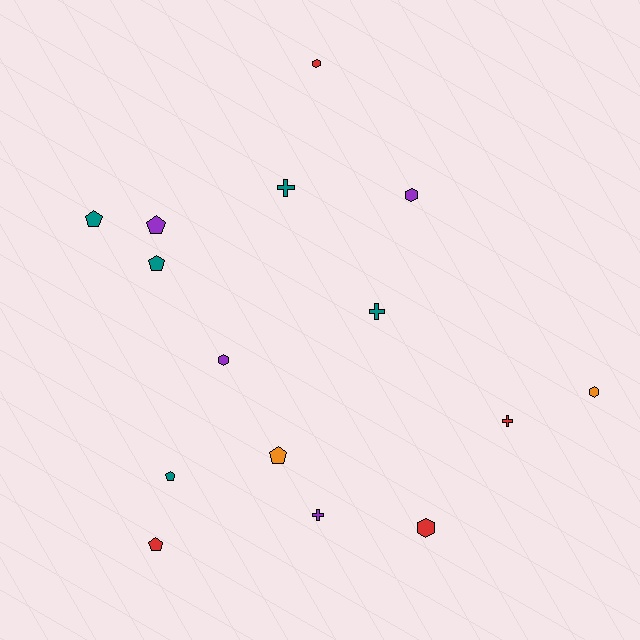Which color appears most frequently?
Teal, with 5 objects.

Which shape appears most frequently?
Pentagon, with 6 objects.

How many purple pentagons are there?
There is 1 purple pentagon.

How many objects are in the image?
There are 15 objects.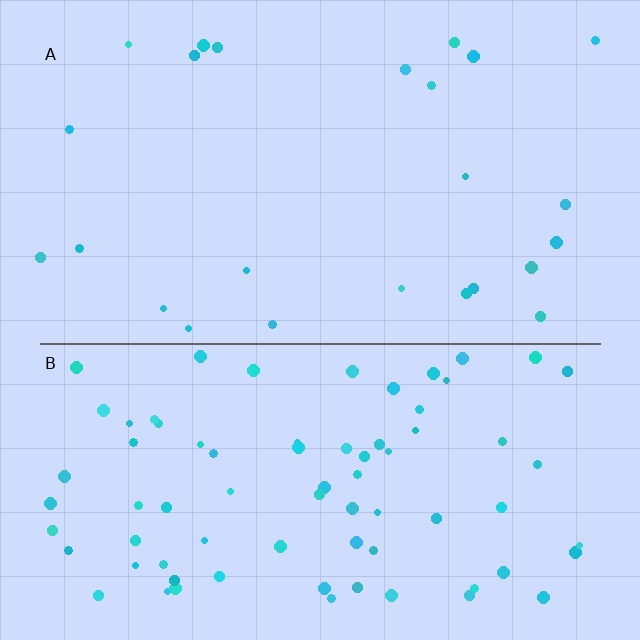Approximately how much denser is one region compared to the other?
Approximately 3.1× — region B over region A.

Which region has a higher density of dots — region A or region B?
B (the bottom).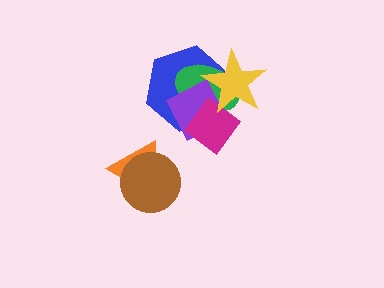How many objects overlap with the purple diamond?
4 objects overlap with the purple diamond.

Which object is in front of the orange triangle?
The brown circle is in front of the orange triangle.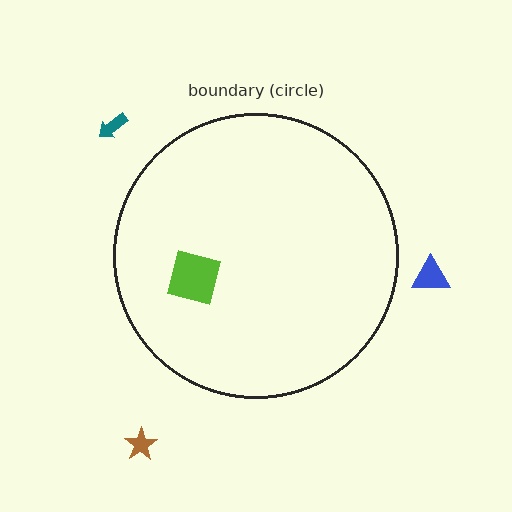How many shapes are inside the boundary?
1 inside, 3 outside.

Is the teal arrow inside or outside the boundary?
Outside.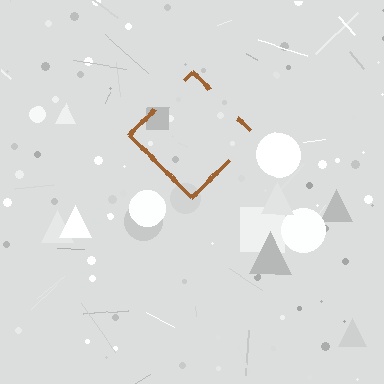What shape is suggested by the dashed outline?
The dashed outline suggests a diamond.